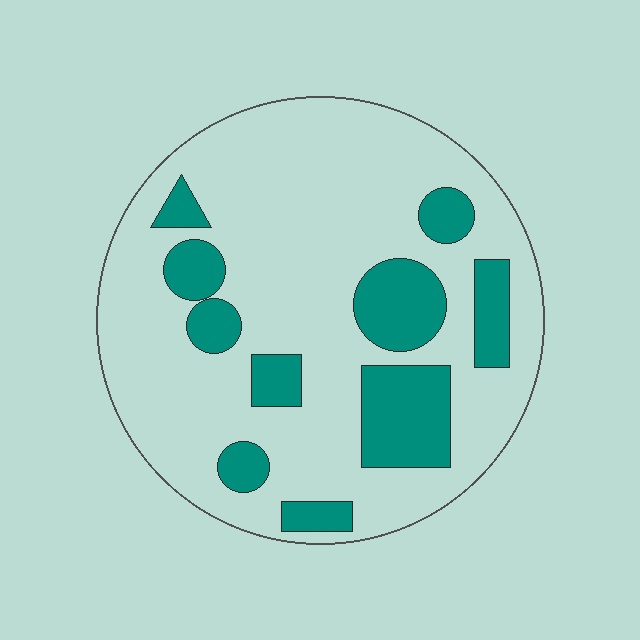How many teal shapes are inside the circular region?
10.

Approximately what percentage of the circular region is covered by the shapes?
Approximately 25%.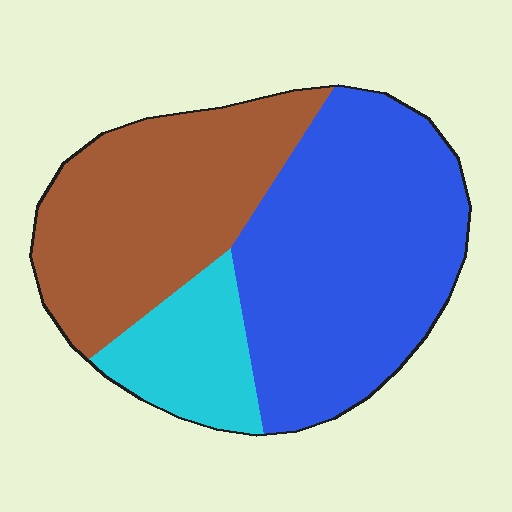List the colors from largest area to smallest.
From largest to smallest: blue, brown, cyan.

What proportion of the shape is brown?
Brown takes up about three eighths (3/8) of the shape.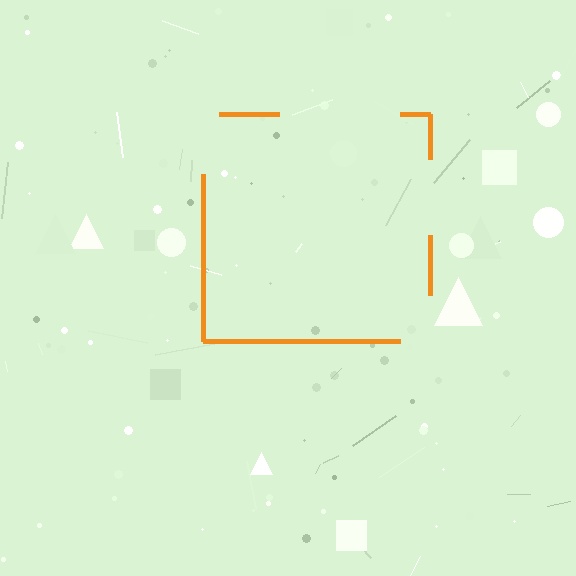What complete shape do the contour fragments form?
The contour fragments form a square.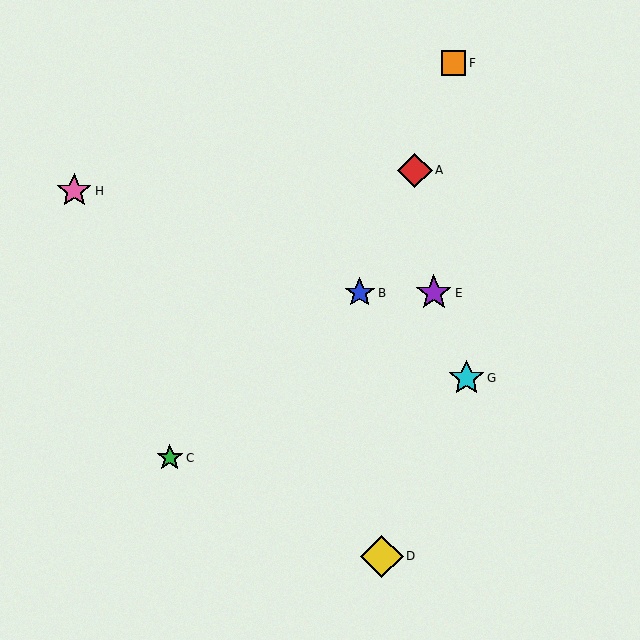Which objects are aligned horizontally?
Objects B, E are aligned horizontally.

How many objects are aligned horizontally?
2 objects (B, E) are aligned horizontally.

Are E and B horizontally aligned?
Yes, both are at y≈293.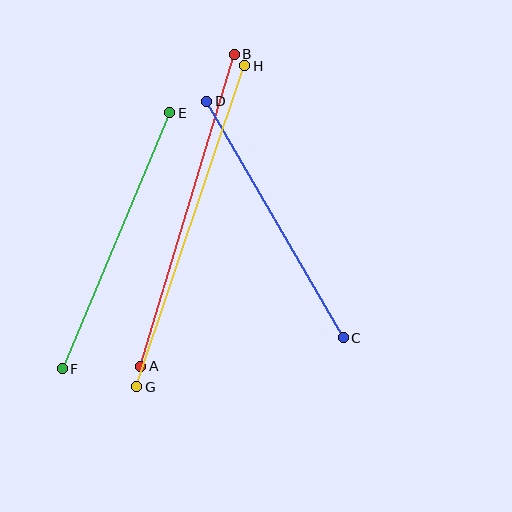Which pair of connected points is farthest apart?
Points G and H are farthest apart.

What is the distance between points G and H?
The distance is approximately 339 pixels.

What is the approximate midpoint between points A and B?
The midpoint is at approximately (187, 210) pixels.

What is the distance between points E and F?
The distance is approximately 278 pixels.